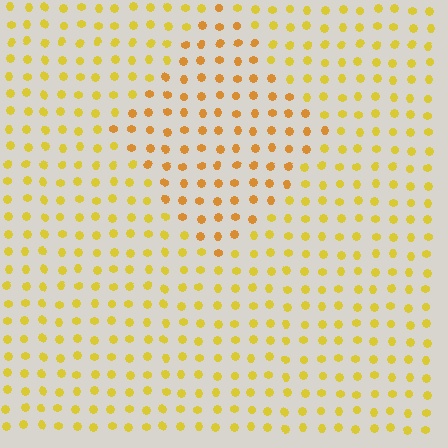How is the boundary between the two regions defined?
The boundary is defined purely by a slight shift in hue (about 22 degrees). Spacing, size, and orientation are identical on both sides.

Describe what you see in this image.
The image is filled with small yellow elements in a uniform arrangement. A diamond-shaped region is visible where the elements are tinted to a slightly different hue, forming a subtle color boundary.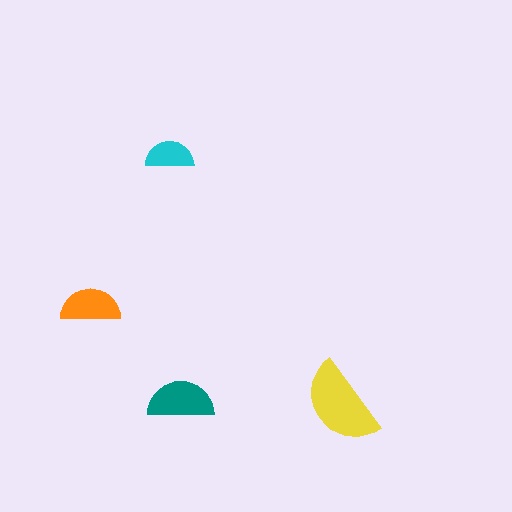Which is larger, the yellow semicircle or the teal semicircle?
The yellow one.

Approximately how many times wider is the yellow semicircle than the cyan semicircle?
About 2 times wider.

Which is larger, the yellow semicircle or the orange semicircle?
The yellow one.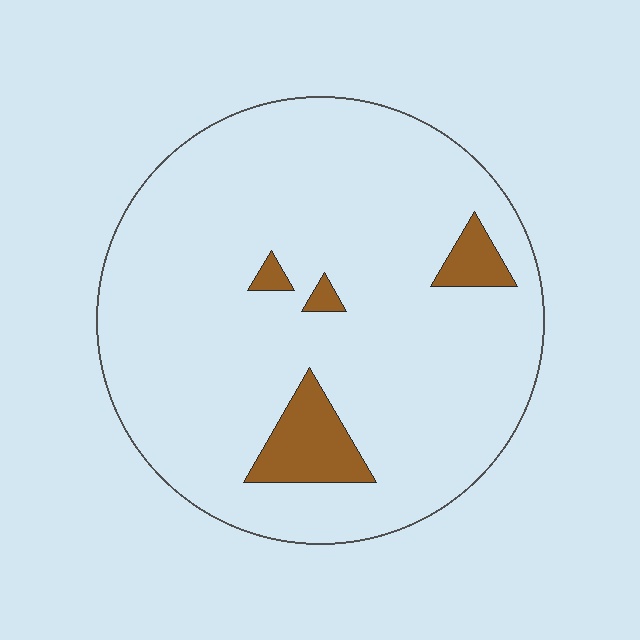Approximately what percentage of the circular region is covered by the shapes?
Approximately 10%.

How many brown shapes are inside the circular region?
4.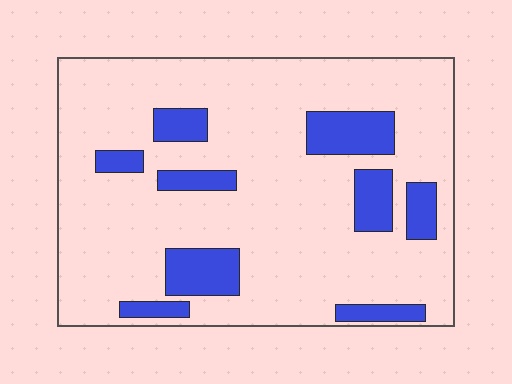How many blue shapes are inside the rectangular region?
9.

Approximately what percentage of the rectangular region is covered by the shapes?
Approximately 20%.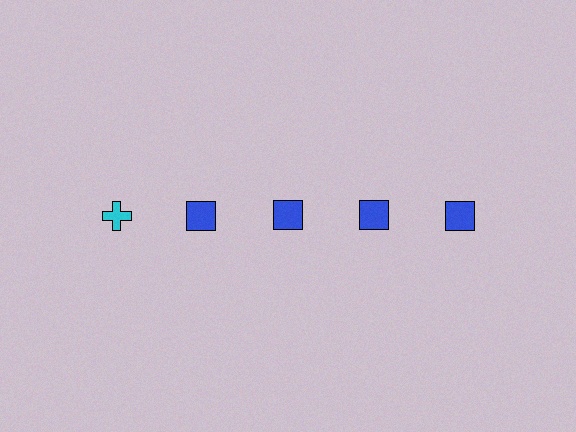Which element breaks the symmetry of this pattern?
The cyan cross in the top row, leftmost column breaks the symmetry. All other shapes are blue squares.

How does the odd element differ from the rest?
It differs in both color (cyan instead of blue) and shape (cross instead of square).